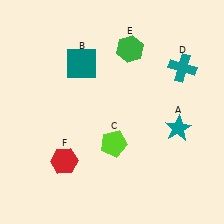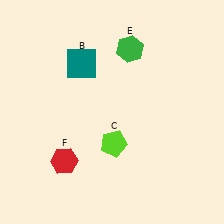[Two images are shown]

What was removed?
The teal cross (D), the teal star (A) were removed in Image 2.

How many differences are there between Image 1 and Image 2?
There are 2 differences between the two images.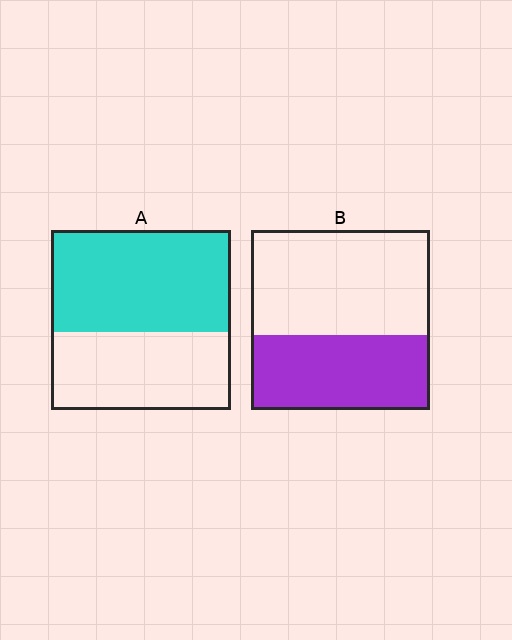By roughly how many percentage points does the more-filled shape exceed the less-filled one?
By roughly 15 percentage points (A over B).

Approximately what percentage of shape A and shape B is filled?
A is approximately 55% and B is approximately 40%.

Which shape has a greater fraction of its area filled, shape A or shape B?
Shape A.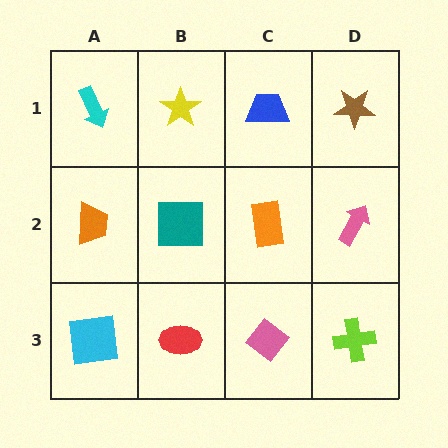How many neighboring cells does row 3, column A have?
2.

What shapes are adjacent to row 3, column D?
A pink arrow (row 2, column D), a pink diamond (row 3, column C).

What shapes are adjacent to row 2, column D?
A brown star (row 1, column D), a lime cross (row 3, column D), an orange rectangle (row 2, column C).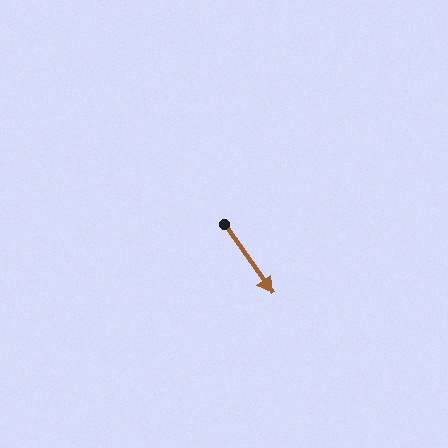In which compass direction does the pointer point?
Southeast.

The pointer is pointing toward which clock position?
Roughly 5 o'clock.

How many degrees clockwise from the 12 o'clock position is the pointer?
Approximately 145 degrees.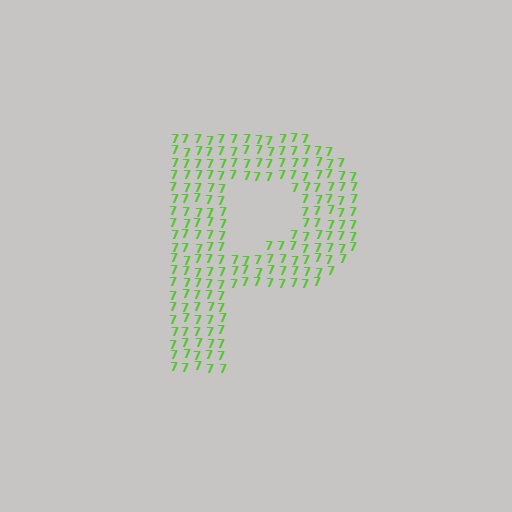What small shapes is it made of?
It is made of small digit 7's.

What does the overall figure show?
The overall figure shows the letter P.